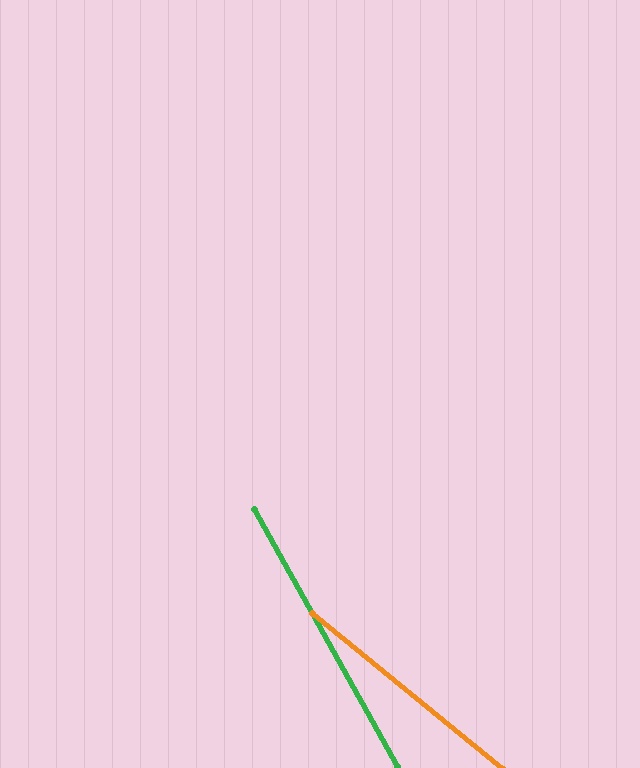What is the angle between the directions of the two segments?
Approximately 21 degrees.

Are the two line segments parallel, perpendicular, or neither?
Neither parallel nor perpendicular — they differ by about 21°.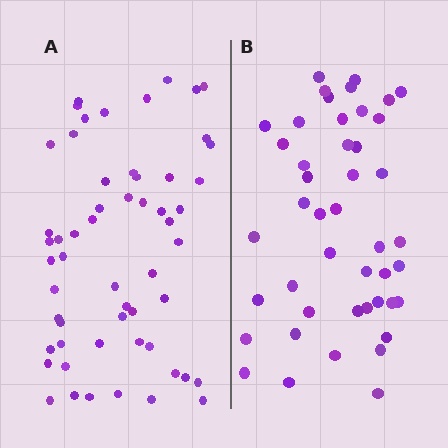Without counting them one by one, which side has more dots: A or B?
Region A (the left region) has more dots.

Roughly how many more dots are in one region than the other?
Region A has roughly 12 or so more dots than region B.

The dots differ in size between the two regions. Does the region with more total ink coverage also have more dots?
No. Region B has more total ink coverage because its dots are larger, but region A actually contains more individual dots. Total area can be misleading — the number of items is what matters here.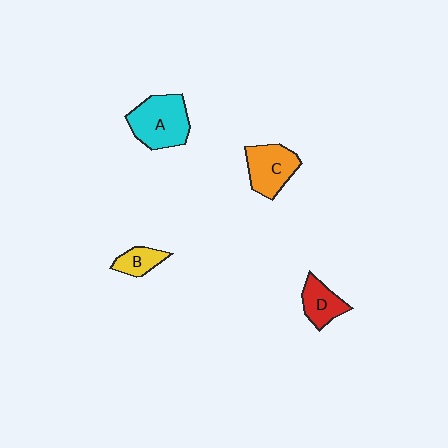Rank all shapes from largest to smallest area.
From largest to smallest: A (cyan), C (orange), D (red), B (yellow).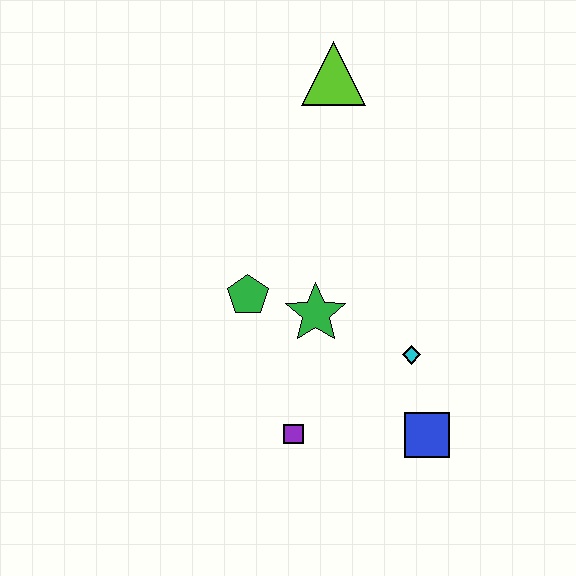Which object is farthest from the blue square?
The lime triangle is farthest from the blue square.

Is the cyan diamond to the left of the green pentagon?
No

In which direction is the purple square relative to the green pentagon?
The purple square is below the green pentagon.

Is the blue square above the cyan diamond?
No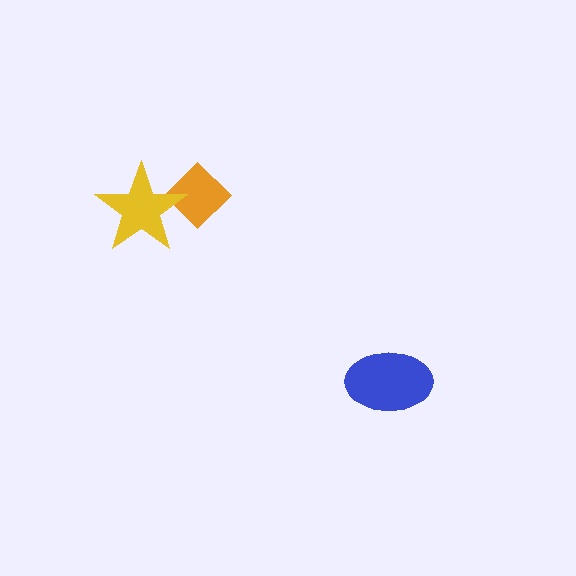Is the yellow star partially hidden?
No, no other shape covers it.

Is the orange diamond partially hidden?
Yes, it is partially covered by another shape.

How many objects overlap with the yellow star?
1 object overlaps with the yellow star.